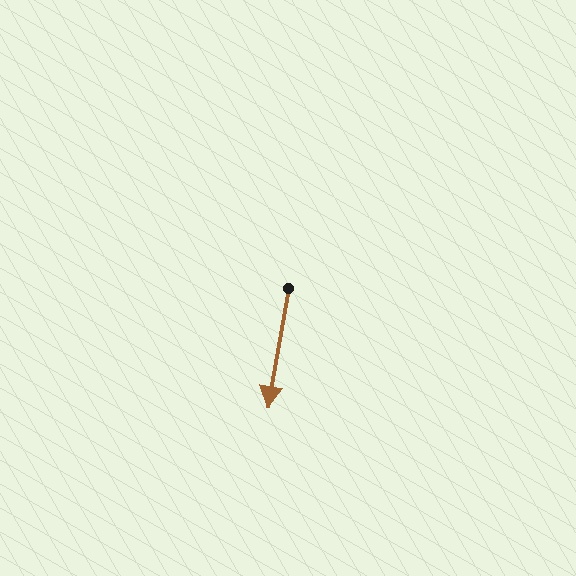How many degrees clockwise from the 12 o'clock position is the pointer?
Approximately 190 degrees.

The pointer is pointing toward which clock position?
Roughly 6 o'clock.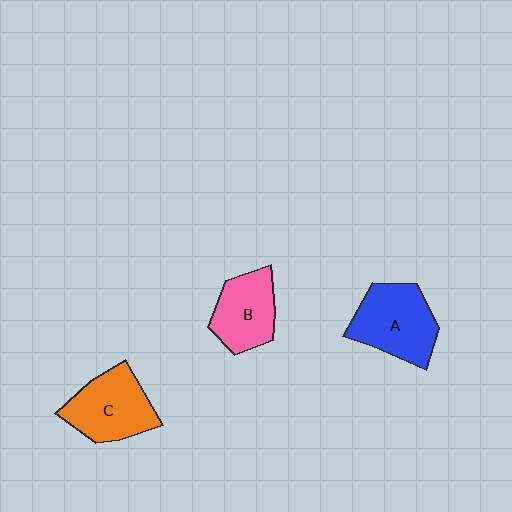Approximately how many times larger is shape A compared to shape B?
Approximately 1.3 times.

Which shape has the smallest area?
Shape B (pink).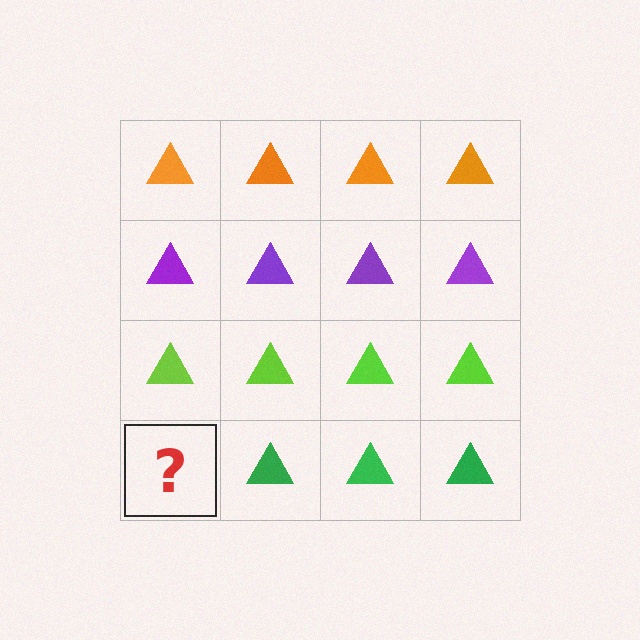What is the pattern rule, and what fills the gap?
The rule is that each row has a consistent color. The gap should be filled with a green triangle.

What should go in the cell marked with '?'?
The missing cell should contain a green triangle.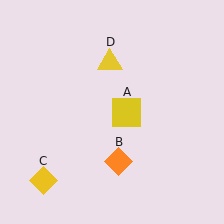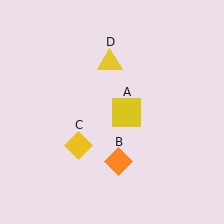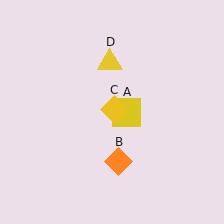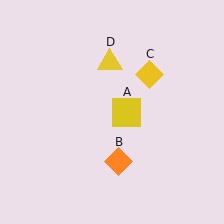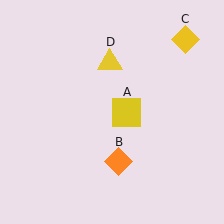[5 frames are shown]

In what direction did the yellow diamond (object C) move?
The yellow diamond (object C) moved up and to the right.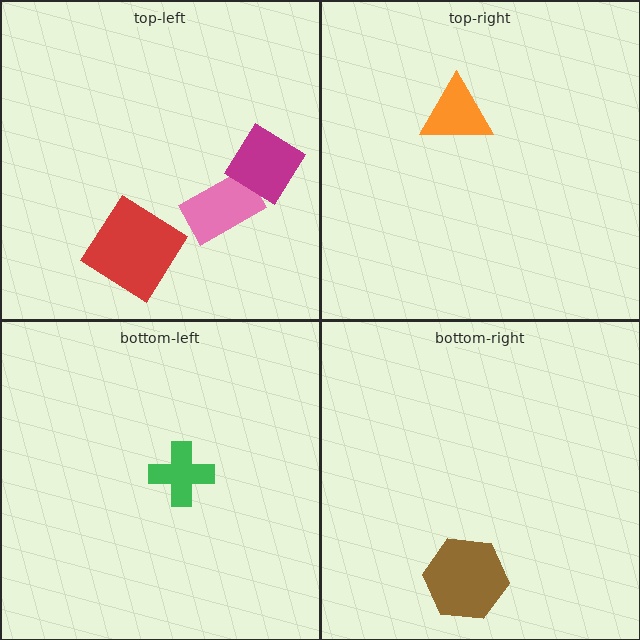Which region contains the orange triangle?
The top-right region.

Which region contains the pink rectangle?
The top-left region.